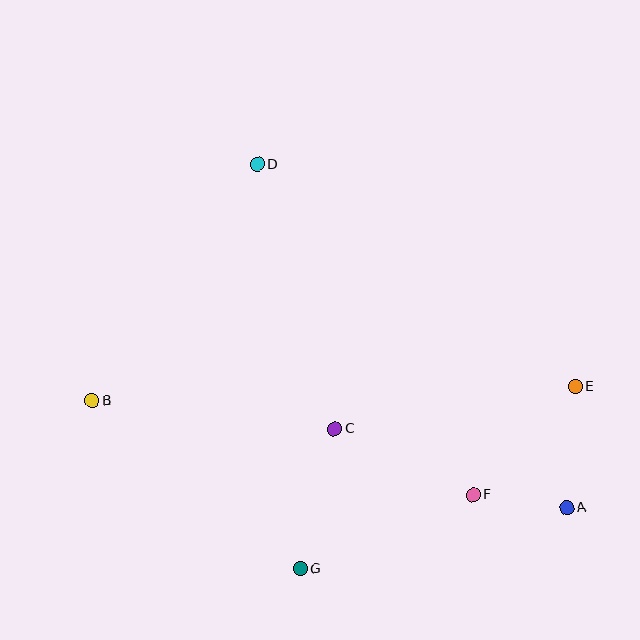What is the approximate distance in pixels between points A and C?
The distance between A and C is approximately 245 pixels.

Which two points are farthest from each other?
Points A and B are farthest from each other.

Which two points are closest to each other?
Points A and F are closest to each other.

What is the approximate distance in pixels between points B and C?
The distance between B and C is approximately 244 pixels.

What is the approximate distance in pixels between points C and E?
The distance between C and E is approximately 244 pixels.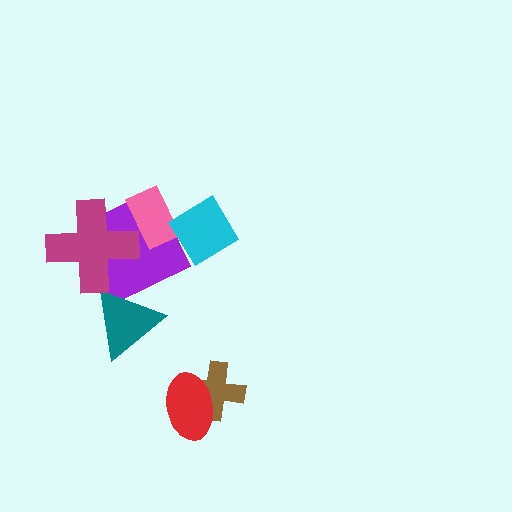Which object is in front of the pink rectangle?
The magenta cross is in front of the pink rectangle.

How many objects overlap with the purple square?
2 objects overlap with the purple square.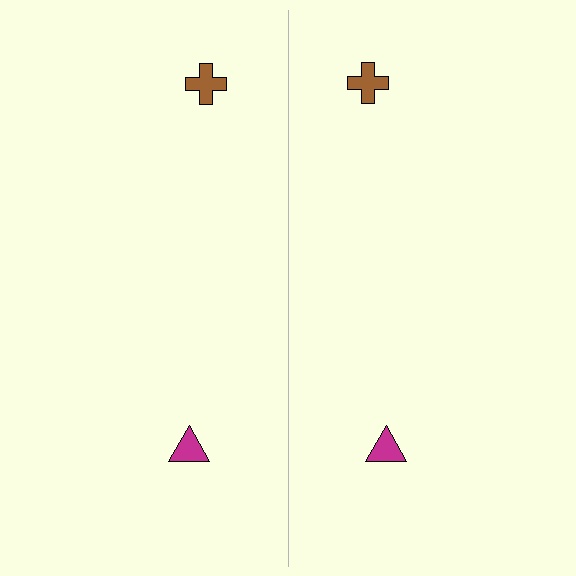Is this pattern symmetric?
Yes, this pattern has bilateral (reflection) symmetry.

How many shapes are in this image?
There are 4 shapes in this image.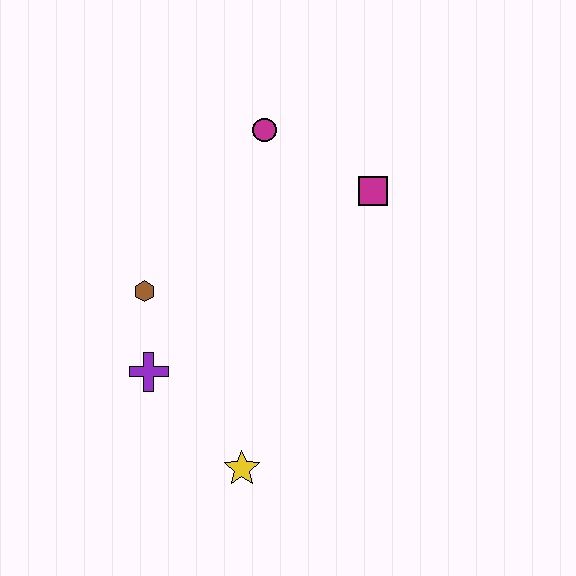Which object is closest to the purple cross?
The brown hexagon is closest to the purple cross.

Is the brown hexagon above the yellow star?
Yes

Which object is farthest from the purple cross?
The magenta square is farthest from the purple cross.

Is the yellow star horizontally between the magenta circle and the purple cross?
Yes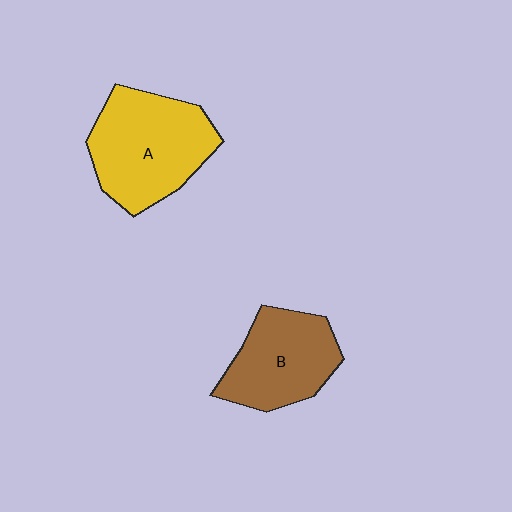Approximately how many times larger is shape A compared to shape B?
Approximately 1.3 times.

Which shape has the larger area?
Shape A (yellow).